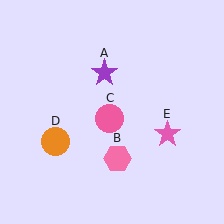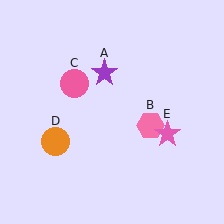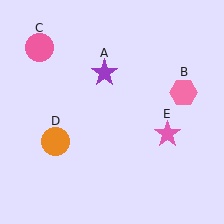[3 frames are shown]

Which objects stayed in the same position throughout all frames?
Purple star (object A) and orange circle (object D) and pink star (object E) remained stationary.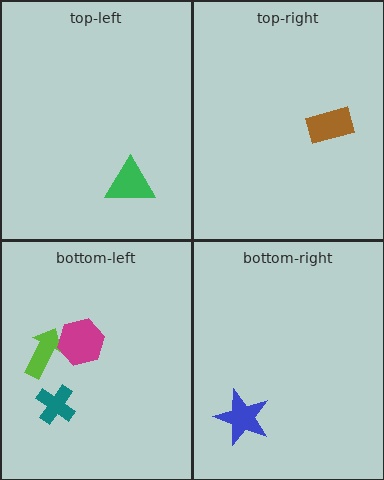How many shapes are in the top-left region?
1.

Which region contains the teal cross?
The bottom-left region.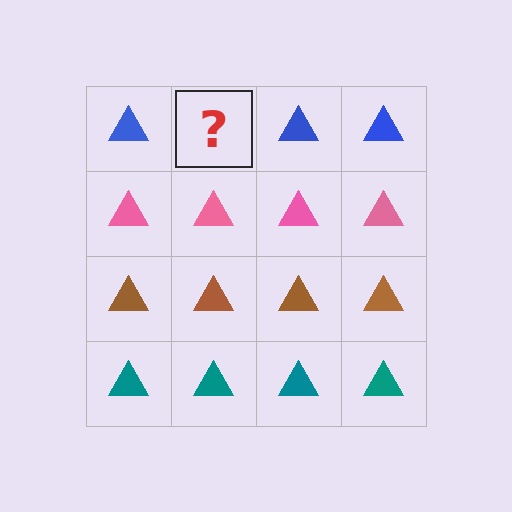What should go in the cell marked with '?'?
The missing cell should contain a blue triangle.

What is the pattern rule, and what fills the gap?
The rule is that each row has a consistent color. The gap should be filled with a blue triangle.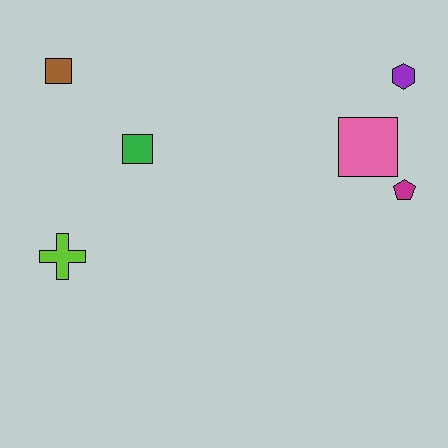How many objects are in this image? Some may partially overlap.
There are 6 objects.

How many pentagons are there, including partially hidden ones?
There is 1 pentagon.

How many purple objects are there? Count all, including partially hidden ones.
There is 1 purple object.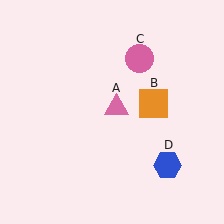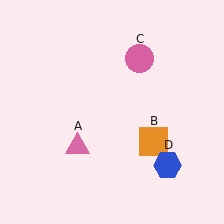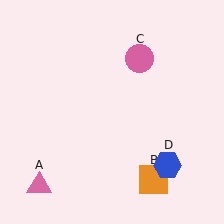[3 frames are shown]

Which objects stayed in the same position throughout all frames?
Pink circle (object C) and blue hexagon (object D) remained stationary.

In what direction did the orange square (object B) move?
The orange square (object B) moved down.